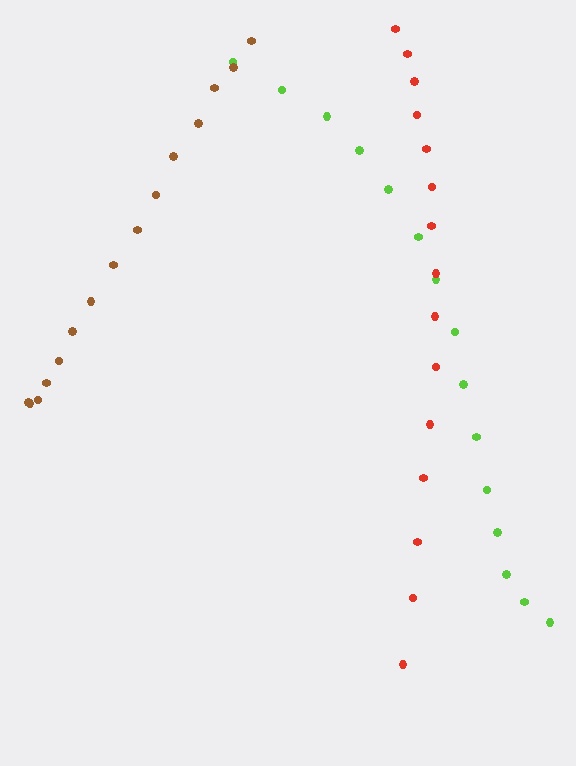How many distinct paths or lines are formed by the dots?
There are 3 distinct paths.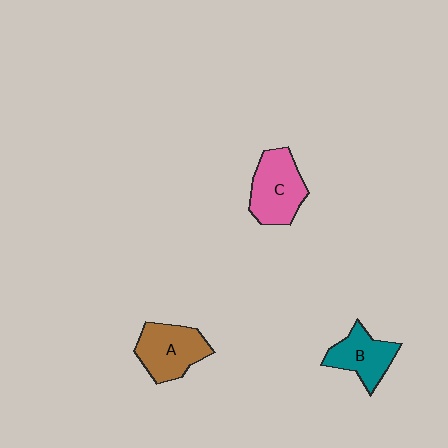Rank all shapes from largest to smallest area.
From largest to smallest: C (pink), A (brown), B (teal).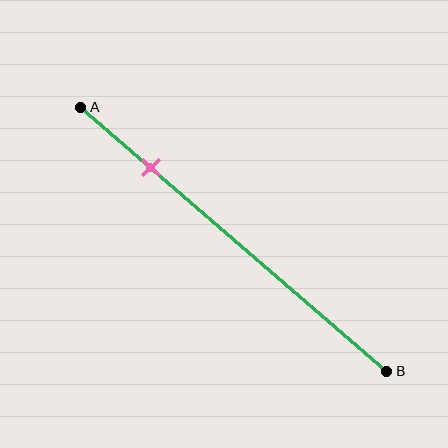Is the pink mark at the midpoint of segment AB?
No, the mark is at about 25% from A, not at the 50% midpoint.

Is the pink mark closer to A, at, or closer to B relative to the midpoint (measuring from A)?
The pink mark is closer to point A than the midpoint of segment AB.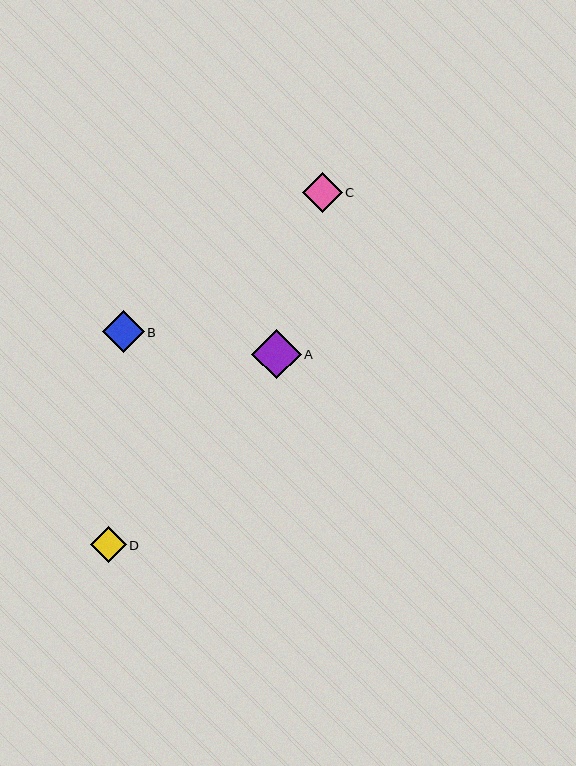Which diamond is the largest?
Diamond A is the largest with a size of approximately 50 pixels.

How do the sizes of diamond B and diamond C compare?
Diamond B and diamond C are approximately the same size.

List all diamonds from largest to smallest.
From largest to smallest: A, B, C, D.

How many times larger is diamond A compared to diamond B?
Diamond A is approximately 1.2 times the size of diamond B.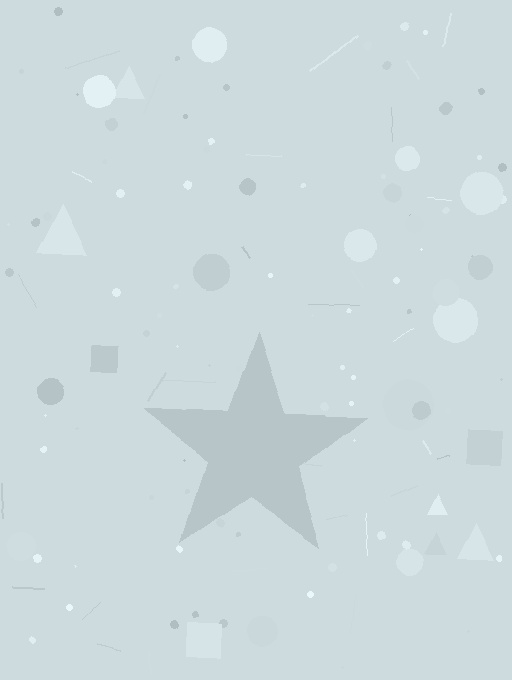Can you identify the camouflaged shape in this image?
The camouflaged shape is a star.